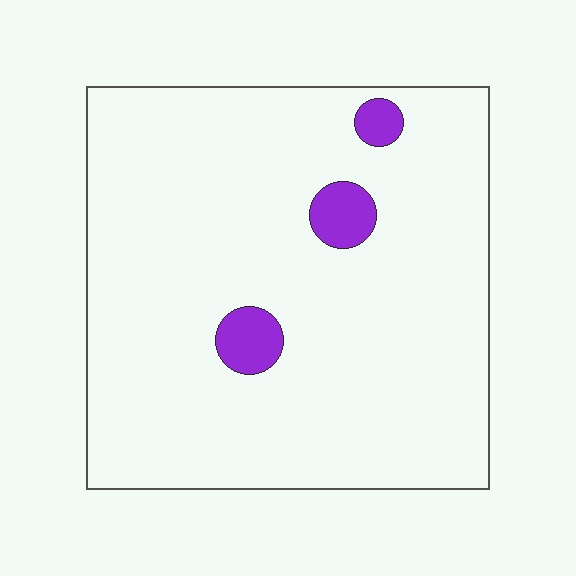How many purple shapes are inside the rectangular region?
3.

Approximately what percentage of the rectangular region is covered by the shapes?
Approximately 5%.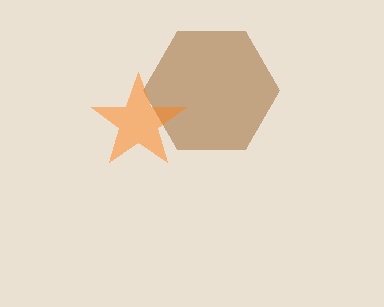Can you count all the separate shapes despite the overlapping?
Yes, there are 2 separate shapes.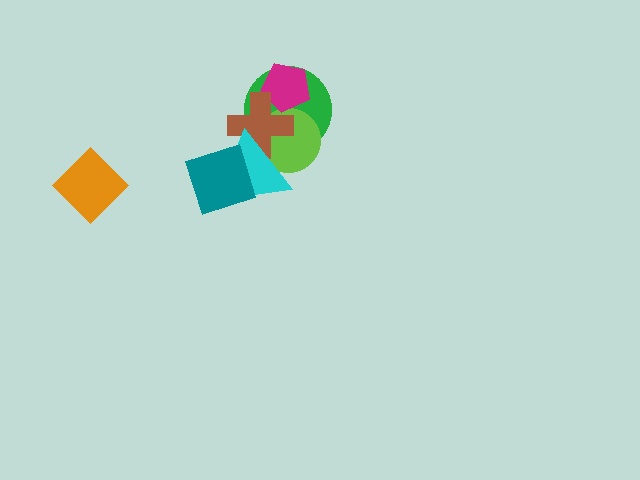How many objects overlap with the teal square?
1 object overlaps with the teal square.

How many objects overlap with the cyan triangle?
4 objects overlap with the cyan triangle.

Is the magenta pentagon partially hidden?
Yes, it is partially covered by another shape.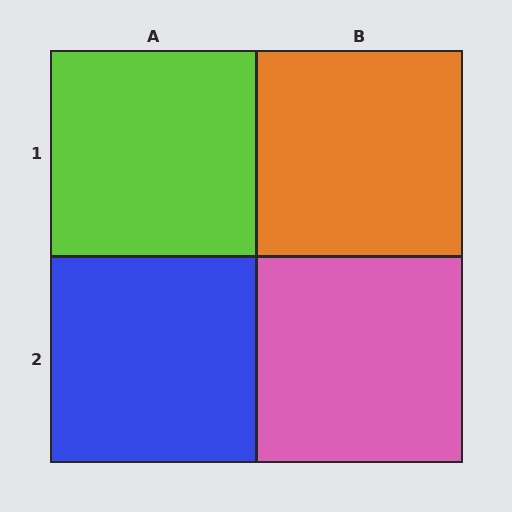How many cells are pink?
1 cell is pink.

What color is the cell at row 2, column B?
Pink.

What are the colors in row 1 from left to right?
Lime, orange.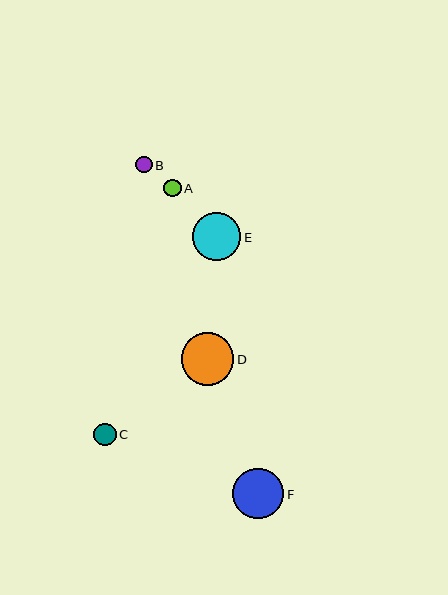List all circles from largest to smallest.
From largest to smallest: D, F, E, C, A, B.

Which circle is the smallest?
Circle B is the smallest with a size of approximately 16 pixels.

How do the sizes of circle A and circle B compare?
Circle A and circle B are approximately the same size.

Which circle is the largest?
Circle D is the largest with a size of approximately 53 pixels.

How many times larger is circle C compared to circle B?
Circle C is approximately 1.4 times the size of circle B.